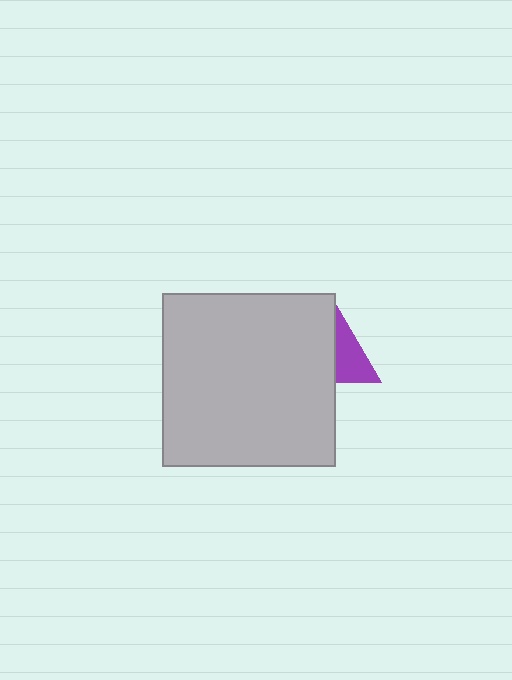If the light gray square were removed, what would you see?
You would see the complete purple triangle.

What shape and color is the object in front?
The object in front is a light gray square.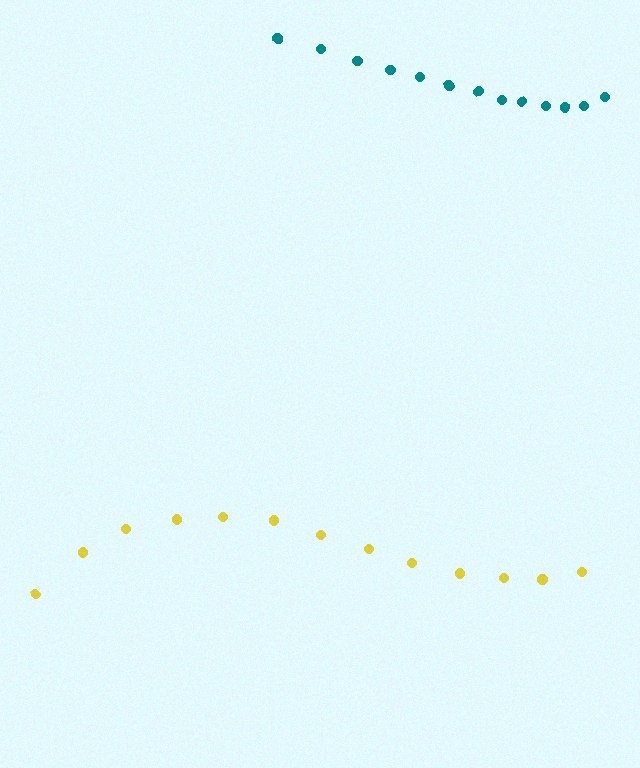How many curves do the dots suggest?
There are 2 distinct paths.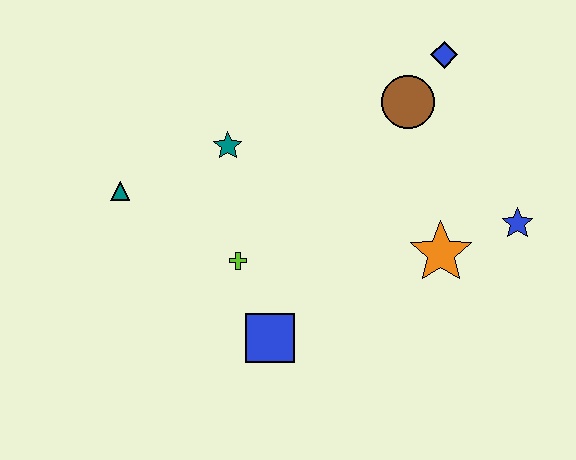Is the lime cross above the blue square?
Yes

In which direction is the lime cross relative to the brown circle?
The lime cross is to the left of the brown circle.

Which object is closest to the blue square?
The lime cross is closest to the blue square.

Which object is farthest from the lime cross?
The blue diamond is farthest from the lime cross.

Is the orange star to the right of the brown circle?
Yes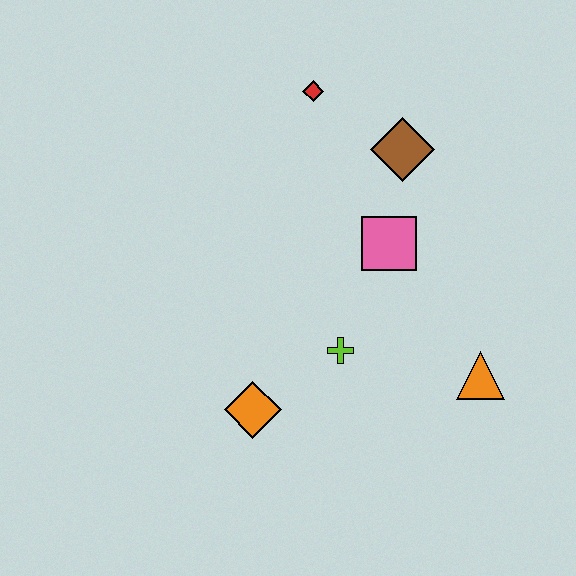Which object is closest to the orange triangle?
The lime cross is closest to the orange triangle.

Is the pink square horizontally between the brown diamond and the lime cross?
Yes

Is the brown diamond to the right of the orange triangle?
No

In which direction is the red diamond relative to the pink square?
The red diamond is above the pink square.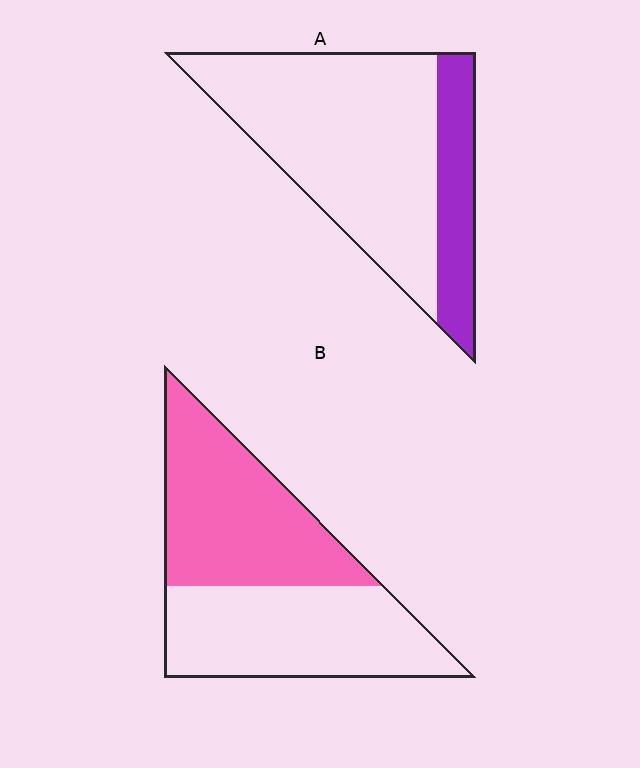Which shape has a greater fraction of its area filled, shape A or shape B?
Shape B.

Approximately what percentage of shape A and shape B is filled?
A is approximately 25% and B is approximately 50%.